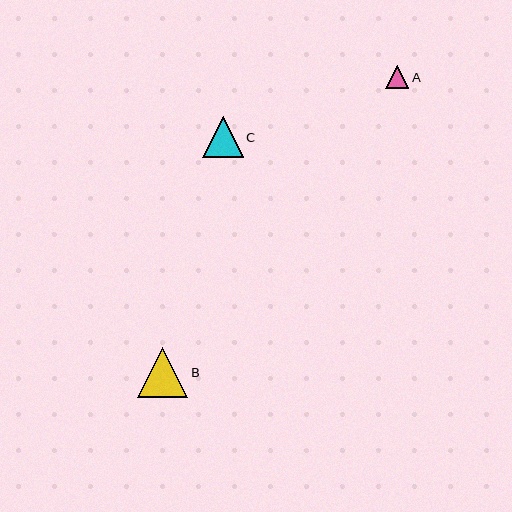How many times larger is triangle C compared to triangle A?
Triangle C is approximately 1.8 times the size of triangle A.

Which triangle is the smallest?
Triangle A is the smallest with a size of approximately 23 pixels.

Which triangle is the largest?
Triangle B is the largest with a size of approximately 50 pixels.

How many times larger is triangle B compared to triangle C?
Triangle B is approximately 1.2 times the size of triangle C.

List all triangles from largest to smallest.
From largest to smallest: B, C, A.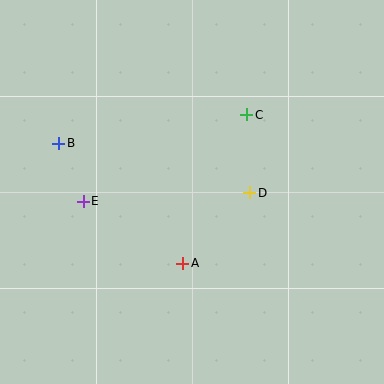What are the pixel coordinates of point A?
Point A is at (183, 263).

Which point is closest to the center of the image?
Point D at (250, 193) is closest to the center.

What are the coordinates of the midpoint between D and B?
The midpoint between D and B is at (154, 168).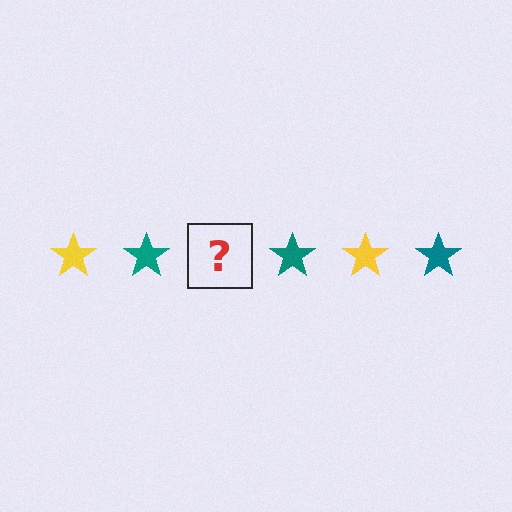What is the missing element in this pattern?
The missing element is a yellow star.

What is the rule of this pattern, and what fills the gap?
The rule is that the pattern cycles through yellow, teal stars. The gap should be filled with a yellow star.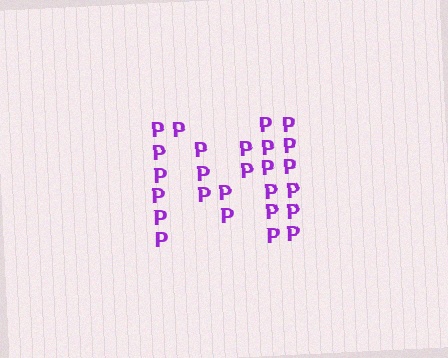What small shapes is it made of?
It is made of small letter P's.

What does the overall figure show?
The overall figure shows the letter M.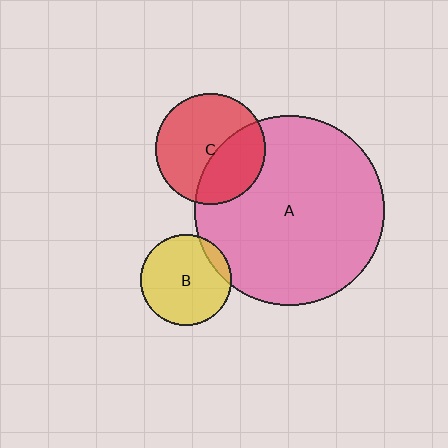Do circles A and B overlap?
Yes.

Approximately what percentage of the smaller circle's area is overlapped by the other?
Approximately 10%.